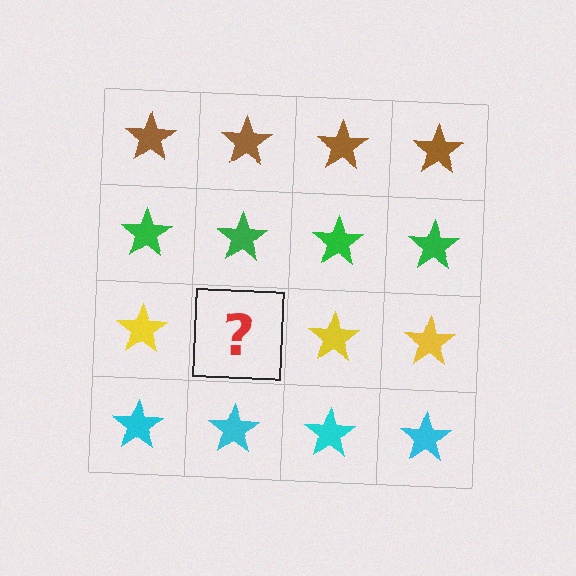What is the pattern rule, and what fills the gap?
The rule is that each row has a consistent color. The gap should be filled with a yellow star.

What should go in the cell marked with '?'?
The missing cell should contain a yellow star.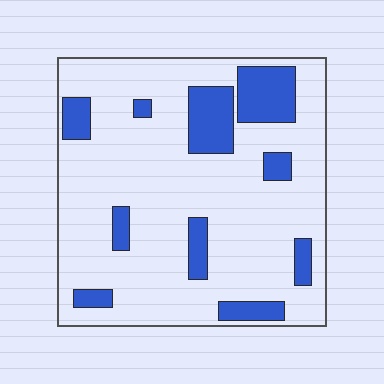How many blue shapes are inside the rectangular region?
10.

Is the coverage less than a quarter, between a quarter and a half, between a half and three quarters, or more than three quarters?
Less than a quarter.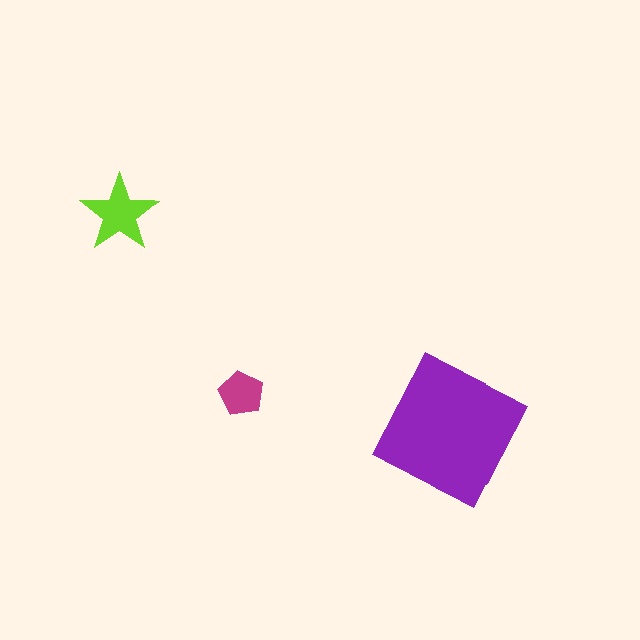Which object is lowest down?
The purple square is bottommost.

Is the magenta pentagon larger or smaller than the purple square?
Smaller.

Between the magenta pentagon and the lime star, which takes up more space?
The lime star.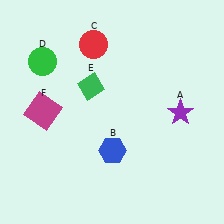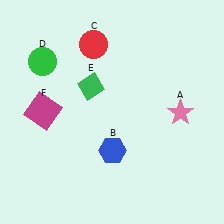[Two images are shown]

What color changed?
The star (A) changed from purple in Image 1 to pink in Image 2.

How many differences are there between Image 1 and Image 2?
There is 1 difference between the two images.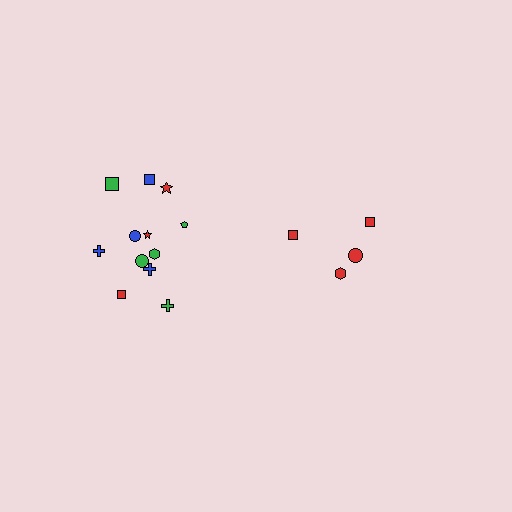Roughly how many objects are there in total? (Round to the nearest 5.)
Roughly 15 objects in total.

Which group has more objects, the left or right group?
The left group.